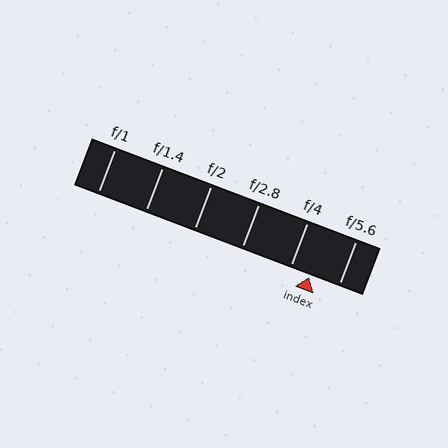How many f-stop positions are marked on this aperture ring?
There are 6 f-stop positions marked.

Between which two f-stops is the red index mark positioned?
The index mark is between f/4 and f/5.6.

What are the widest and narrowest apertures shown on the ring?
The widest aperture shown is f/1 and the narrowest is f/5.6.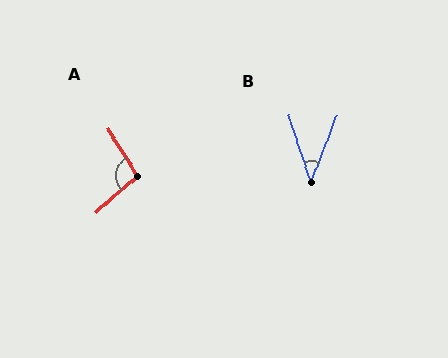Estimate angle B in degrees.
Approximately 40 degrees.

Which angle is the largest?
A, at approximately 99 degrees.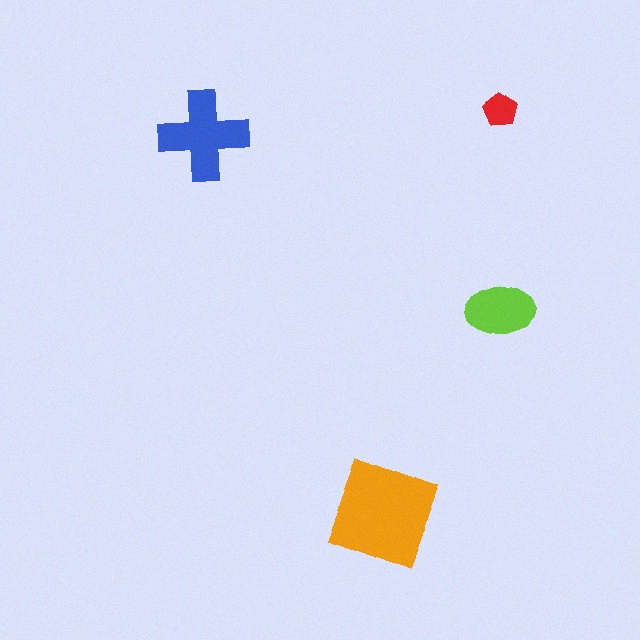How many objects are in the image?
There are 4 objects in the image.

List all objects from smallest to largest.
The red pentagon, the lime ellipse, the blue cross, the orange diamond.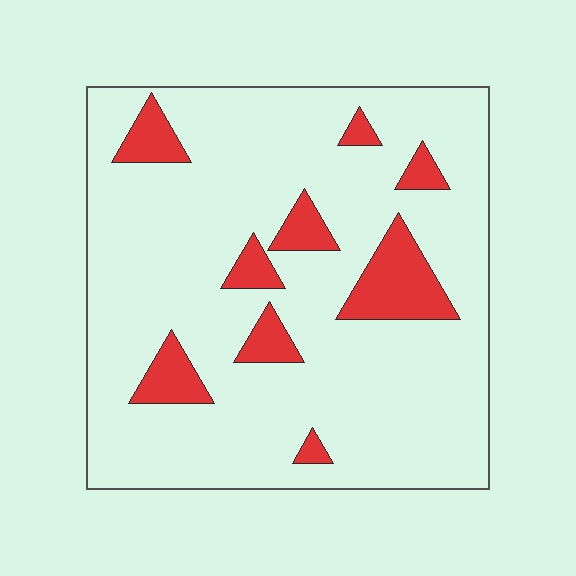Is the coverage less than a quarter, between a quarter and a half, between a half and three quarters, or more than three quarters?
Less than a quarter.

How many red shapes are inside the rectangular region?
9.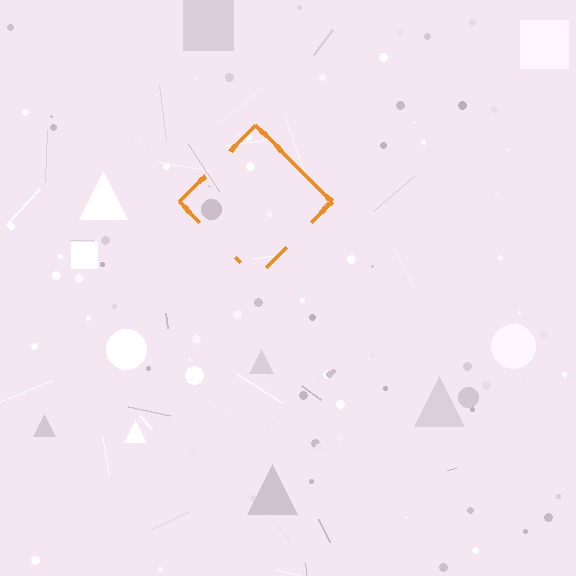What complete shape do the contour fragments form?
The contour fragments form a diamond.